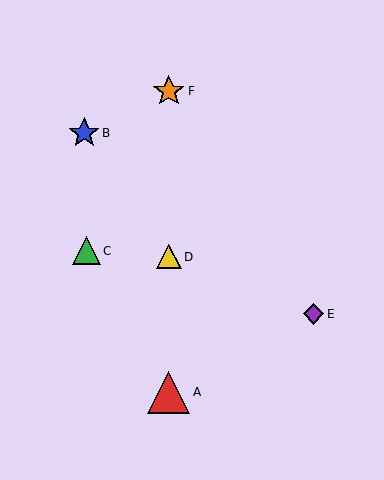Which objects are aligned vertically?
Objects A, D, F are aligned vertically.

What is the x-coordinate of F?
Object F is at x≈169.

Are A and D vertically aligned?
Yes, both are at x≈169.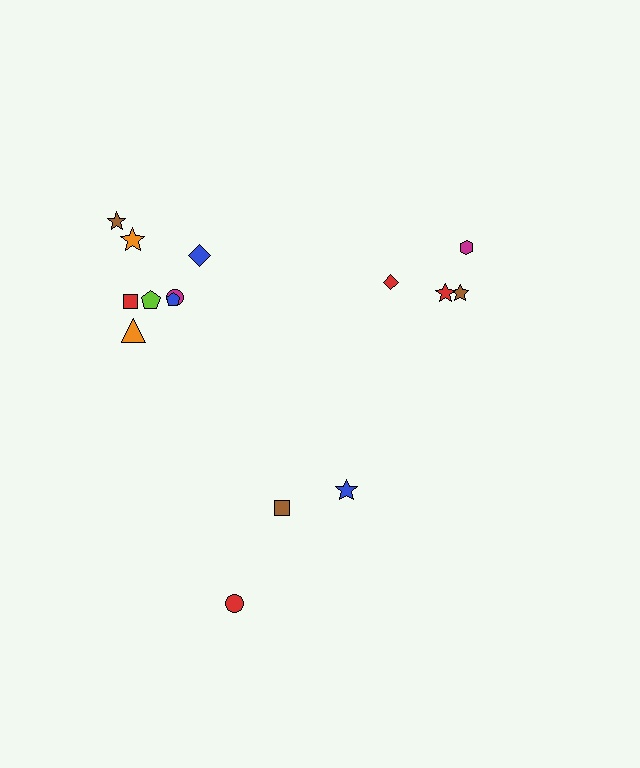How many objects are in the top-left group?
There are 8 objects.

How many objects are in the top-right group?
There are 4 objects.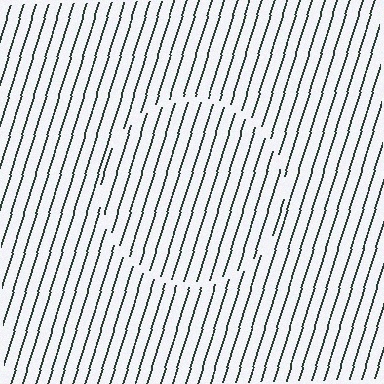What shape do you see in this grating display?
An illusory circle. The interior of the shape contains the same grating, shifted by half a period — the contour is defined by the phase discontinuity where line-ends from the inner and outer gratings abut.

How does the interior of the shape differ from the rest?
The interior of the shape contains the same grating, shifted by half a period — the contour is defined by the phase discontinuity where line-ends from the inner and outer gratings abut.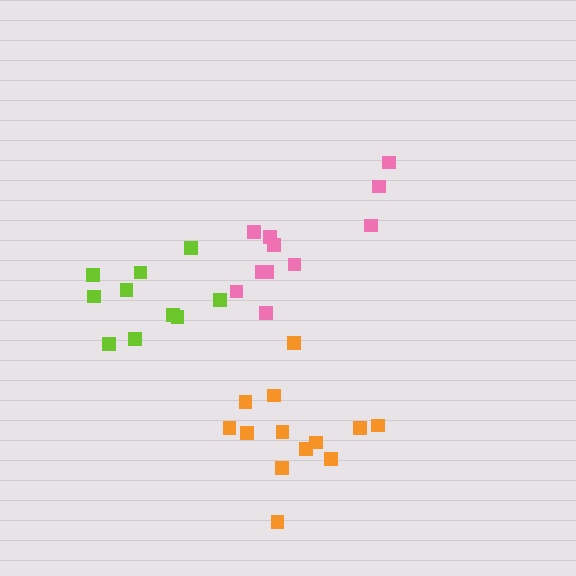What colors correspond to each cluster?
The clusters are colored: lime, pink, orange.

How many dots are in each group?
Group 1: 10 dots, Group 2: 11 dots, Group 3: 13 dots (34 total).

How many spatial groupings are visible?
There are 3 spatial groupings.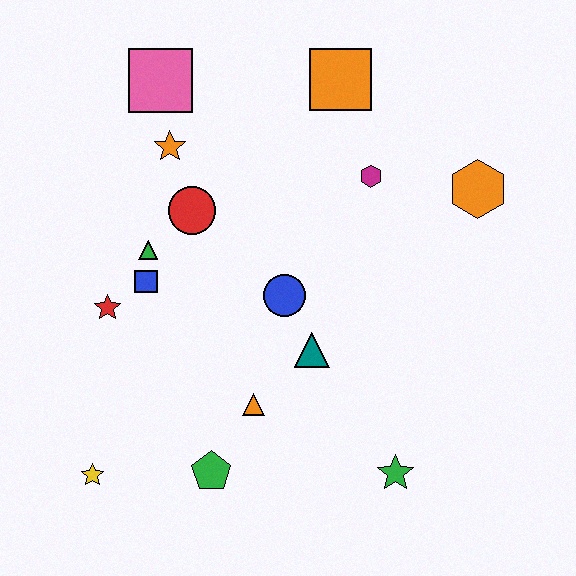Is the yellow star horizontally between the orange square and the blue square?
No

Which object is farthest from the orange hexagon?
The yellow star is farthest from the orange hexagon.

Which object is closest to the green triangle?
The blue square is closest to the green triangle.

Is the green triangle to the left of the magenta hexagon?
Yes